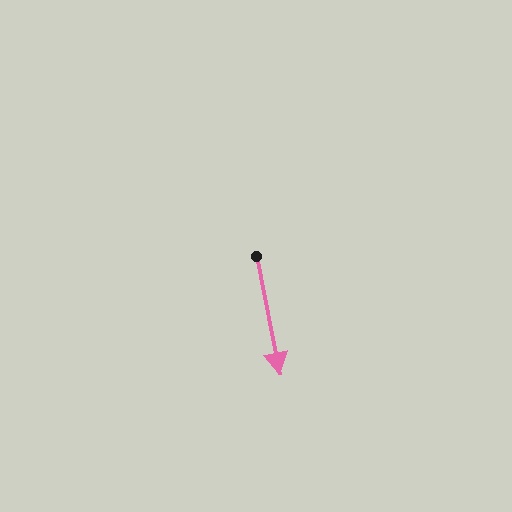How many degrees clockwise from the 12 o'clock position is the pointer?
Approximately 169 degrees.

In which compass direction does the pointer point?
South.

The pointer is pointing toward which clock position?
Roughly 6 o'clock.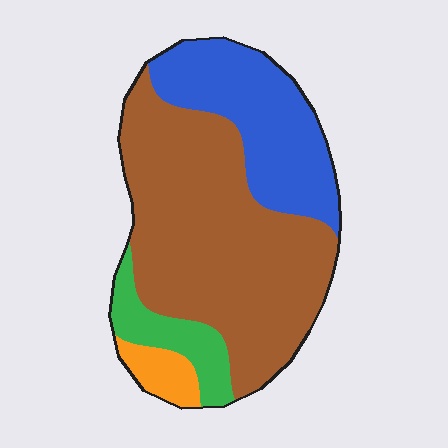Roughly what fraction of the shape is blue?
Blue takes up about one quarter (1/4) of the shape.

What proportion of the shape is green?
Green covers around 10% of the shape.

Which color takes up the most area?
Brown, at roughly 60%.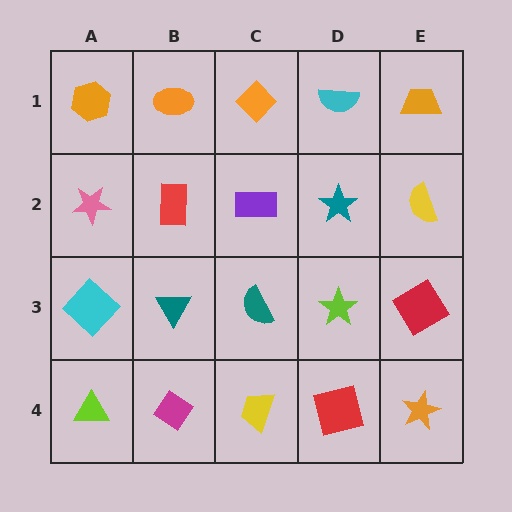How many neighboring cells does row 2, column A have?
3.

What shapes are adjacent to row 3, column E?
A yellow semicircle (row 2, column E), an orange star (row 4, column E), a lime star (row 3, column D).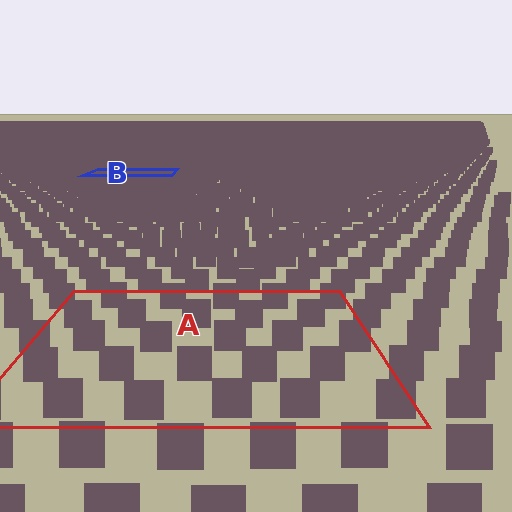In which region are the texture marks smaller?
The texture marks are smaller in region B, because it is farther away.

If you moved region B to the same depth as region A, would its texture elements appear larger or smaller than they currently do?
They would appear larger. At a closer depth, the same texture elements are projected at a bigger on-screen size.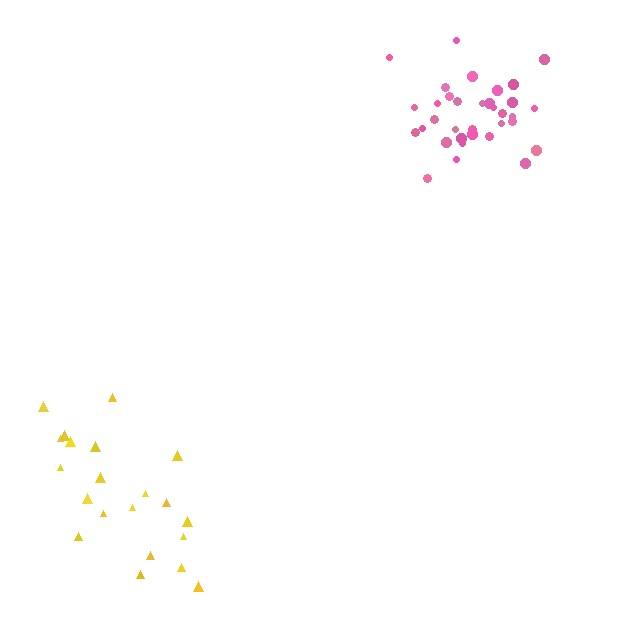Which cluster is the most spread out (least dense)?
Yellow.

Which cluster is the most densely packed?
Pink.